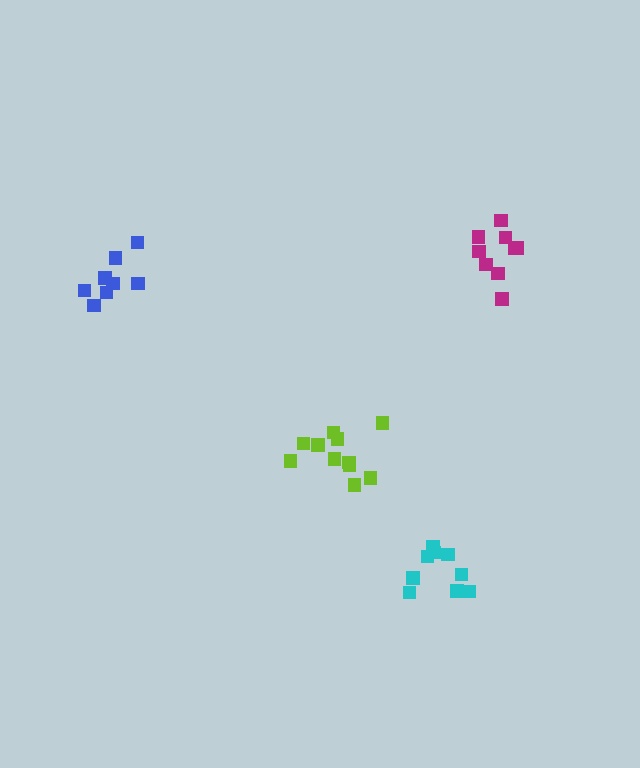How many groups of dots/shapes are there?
There are 4 groups.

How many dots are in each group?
Group 1: 11 dots, Group 2: 8 dots, Group 3: 9 dots, Group 4: 9 dots (37 total).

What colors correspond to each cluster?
The clusters are colored: lime, blue, magenta, cyan.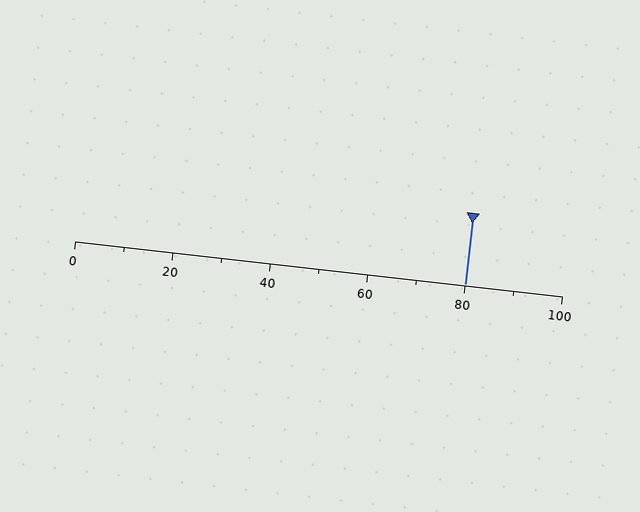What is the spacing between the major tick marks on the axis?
The major ticks are spaced 20 apart.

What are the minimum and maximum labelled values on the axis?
The axis runs from 0 to 100.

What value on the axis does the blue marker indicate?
The marker indicates approximately 80.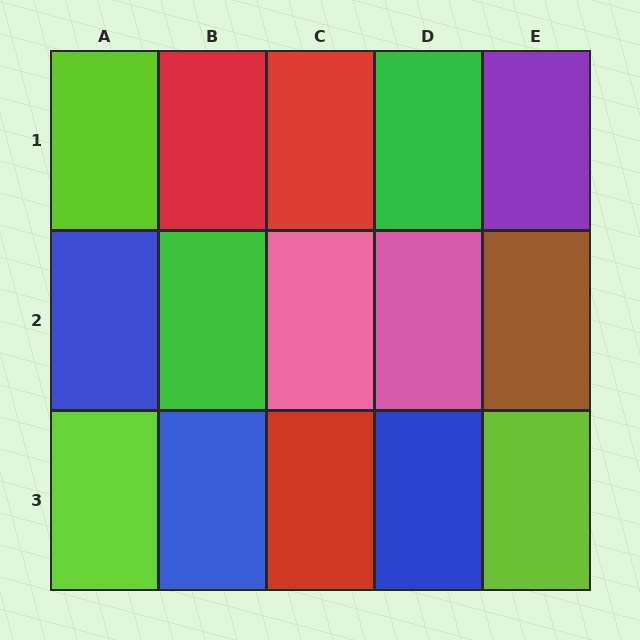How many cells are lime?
3 cells are lime.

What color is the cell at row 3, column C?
Red.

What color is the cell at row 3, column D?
Blue.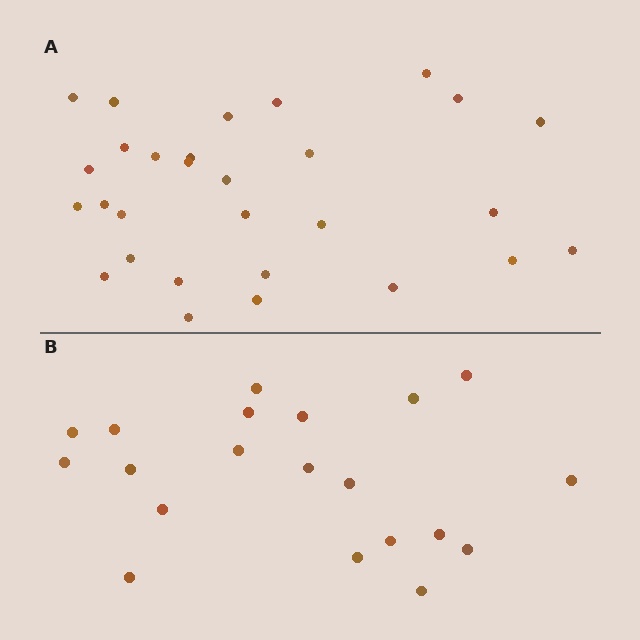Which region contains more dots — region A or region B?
Region A (the top region) has more dots.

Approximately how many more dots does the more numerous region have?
Region A has roughly 8 or so more dots than region B.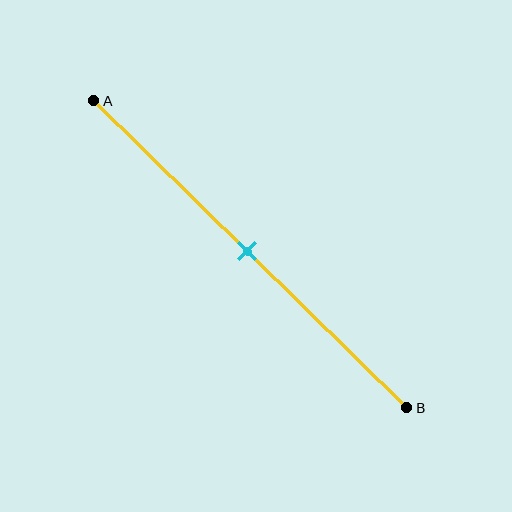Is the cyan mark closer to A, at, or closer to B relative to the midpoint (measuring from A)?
The cyan mark is approximately at the midpoint of segment AB.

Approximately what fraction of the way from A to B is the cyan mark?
The cyan mark is approximately 50% of the way from A to B.